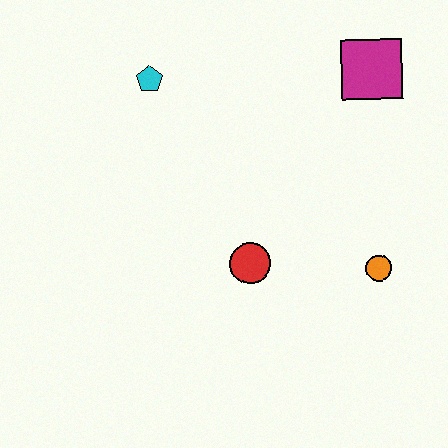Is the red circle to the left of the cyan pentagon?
No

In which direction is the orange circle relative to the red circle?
The orange circle is to the right of the red circle.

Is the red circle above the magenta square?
No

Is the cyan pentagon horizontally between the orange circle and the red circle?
No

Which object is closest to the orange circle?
The red circle is closest to the orange circle.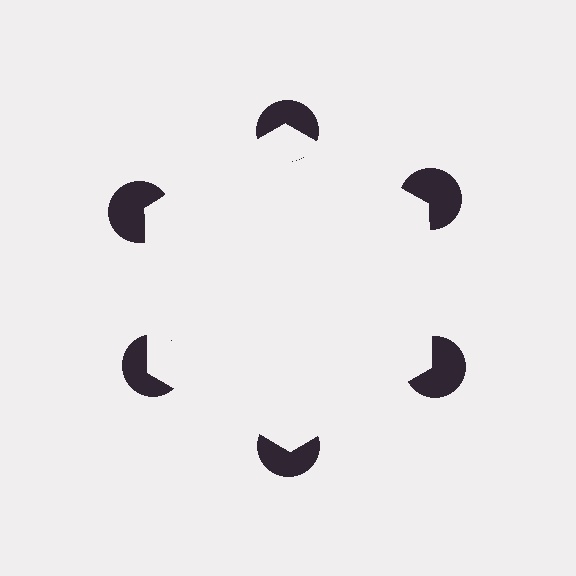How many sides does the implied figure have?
6 sides.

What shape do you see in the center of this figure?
An illusory hexagon — its edges are inferred from the aligned wedge cuts in the pac-man discs, not physically drawn.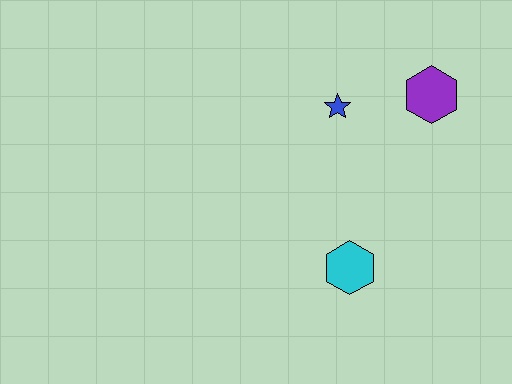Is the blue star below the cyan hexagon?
No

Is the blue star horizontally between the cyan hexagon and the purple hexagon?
No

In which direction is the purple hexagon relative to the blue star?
The purple hexagon is to the right of the blue star.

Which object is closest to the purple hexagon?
The blue star is closest to the purple hexagon.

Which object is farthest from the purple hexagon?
The cyan hexagon is farthest from the purple hexagon.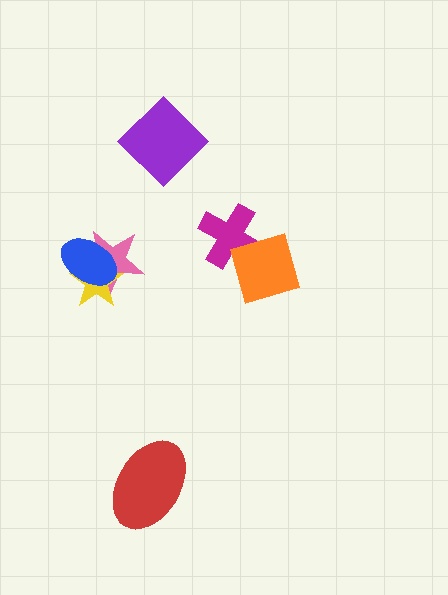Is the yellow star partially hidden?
Yes, it is partially covered by another shape.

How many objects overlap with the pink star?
2 objects overlap with the pink star.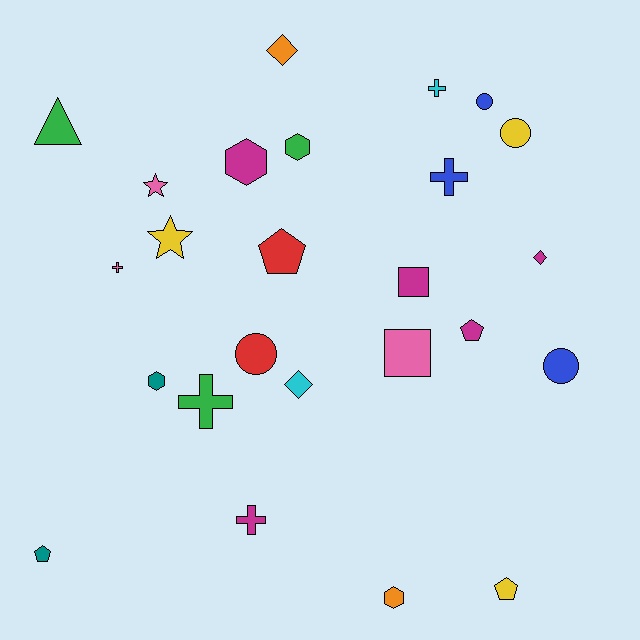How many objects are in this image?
There are 25 objects.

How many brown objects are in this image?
There are no brown objects.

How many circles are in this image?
There are 4 circles.